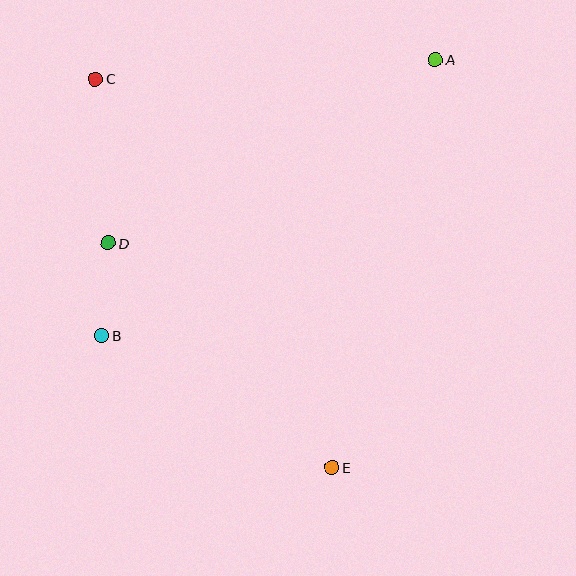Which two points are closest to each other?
Points B and D are closest to each other.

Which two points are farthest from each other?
Points C and E are farthest from each other.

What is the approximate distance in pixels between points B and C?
The distance between B and C is approximately 257 pixels.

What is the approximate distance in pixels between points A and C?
The distance between A and C is approximately 341 pixels.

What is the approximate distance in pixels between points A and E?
The distance between A and E is approximately 421 pixels.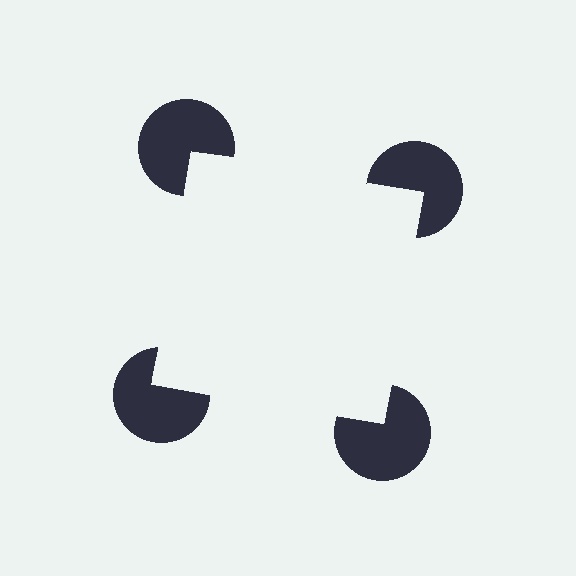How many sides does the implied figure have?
4 sides.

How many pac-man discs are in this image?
There are 4 — one at each vertex of the illusory square.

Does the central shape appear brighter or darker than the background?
It typically appears slightly brighter than the background, even though no actual brightness change is drawn.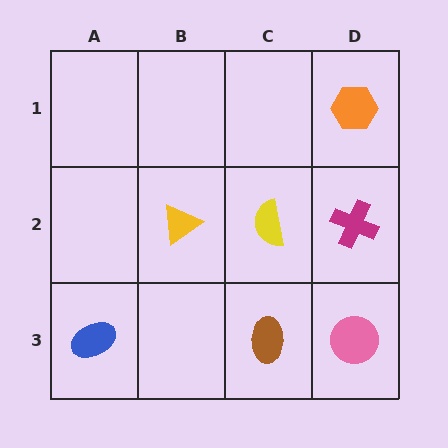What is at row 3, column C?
A brown ellipse.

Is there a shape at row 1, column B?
No, that cell is empty.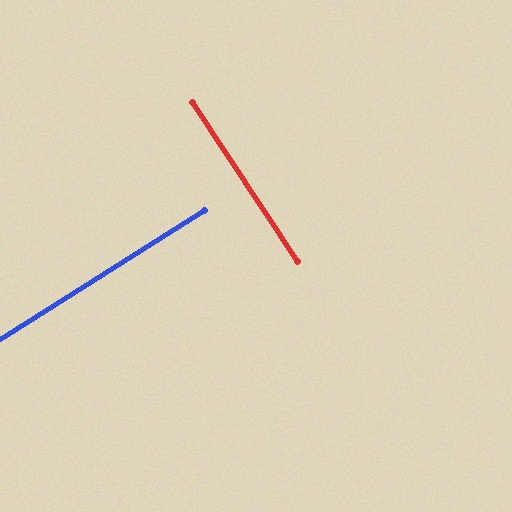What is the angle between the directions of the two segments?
Approximately 89 degrees.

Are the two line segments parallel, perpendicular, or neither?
Perpendicular — they meet at approximately 89°.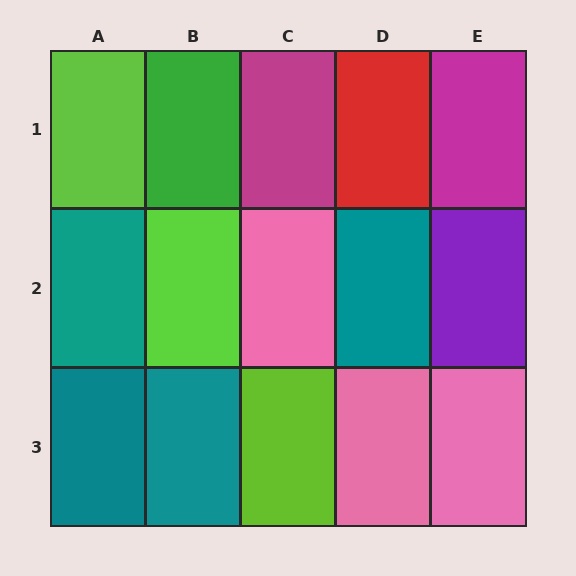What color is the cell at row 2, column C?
Pink.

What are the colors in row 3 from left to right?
Teal, teal, lime, pink, pink.